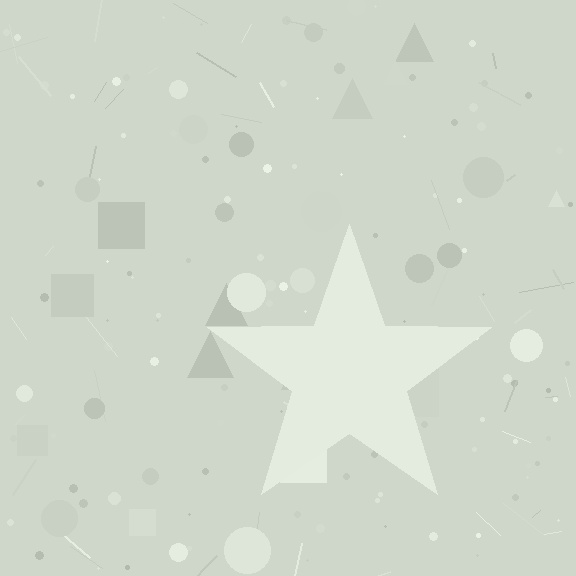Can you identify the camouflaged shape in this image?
The camouflaged shape is a star.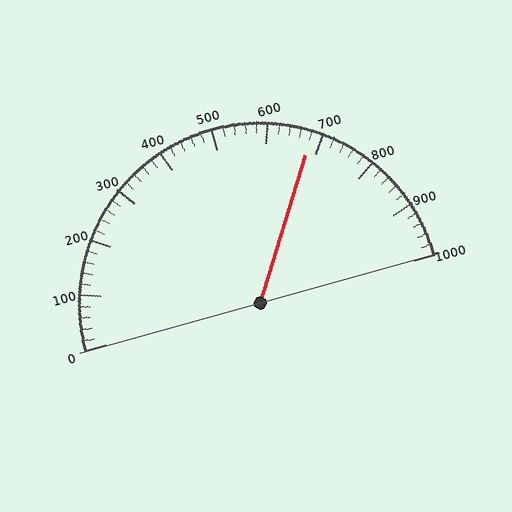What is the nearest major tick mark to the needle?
The nearest major tick mark is 700.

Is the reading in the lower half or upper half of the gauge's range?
The reading is in the upper half of the range (0 to 1000).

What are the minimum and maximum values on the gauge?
The gauge ranges from 0 to 1000.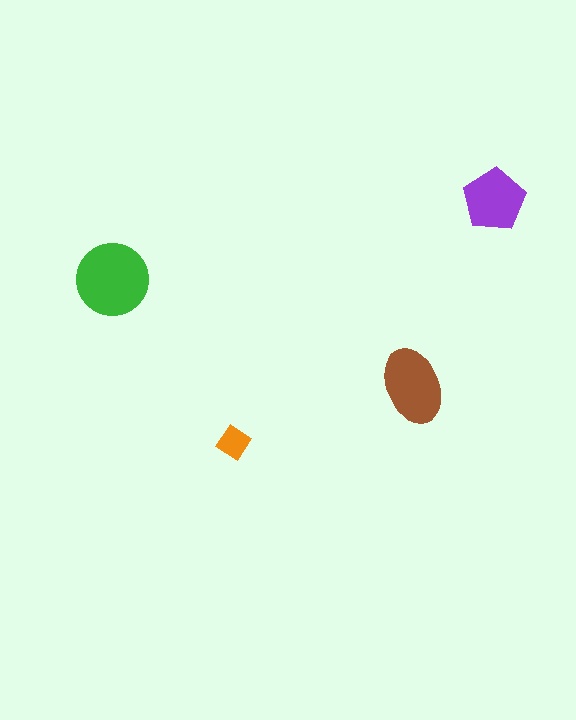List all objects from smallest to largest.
The orange diamond, the purple pentagon, the brown ellipse, the green circle.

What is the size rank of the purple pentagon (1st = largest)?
3rd.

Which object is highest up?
The purple pentagon is topmost.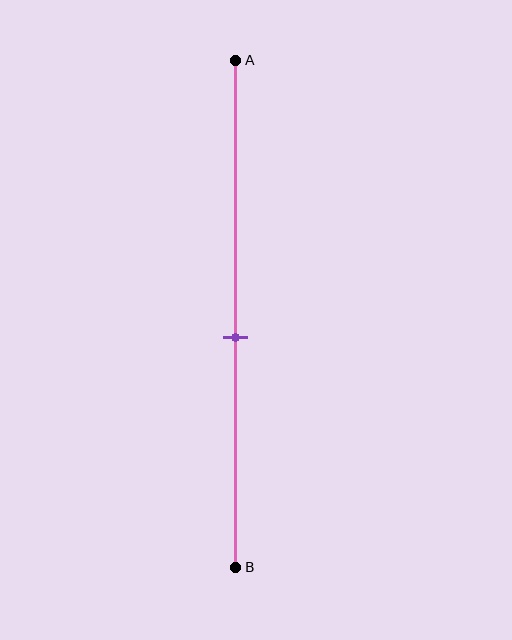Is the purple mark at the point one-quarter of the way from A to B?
No, the mark is at about 55% from A, not at the 25% one-quarter point.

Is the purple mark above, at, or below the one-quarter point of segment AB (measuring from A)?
The purple mark is below the one-quarter point of segment AB.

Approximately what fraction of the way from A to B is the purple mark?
The purple mark is approximately 55% of the way from A to B.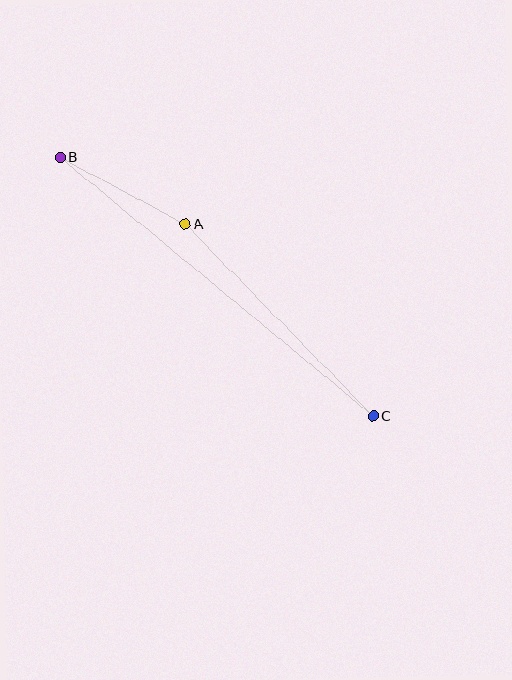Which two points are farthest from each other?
Points B and C are farthest from each other.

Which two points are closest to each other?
Points A and B are closest to each other.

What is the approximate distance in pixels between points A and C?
The distance between A and C is approximately 268 pixels.